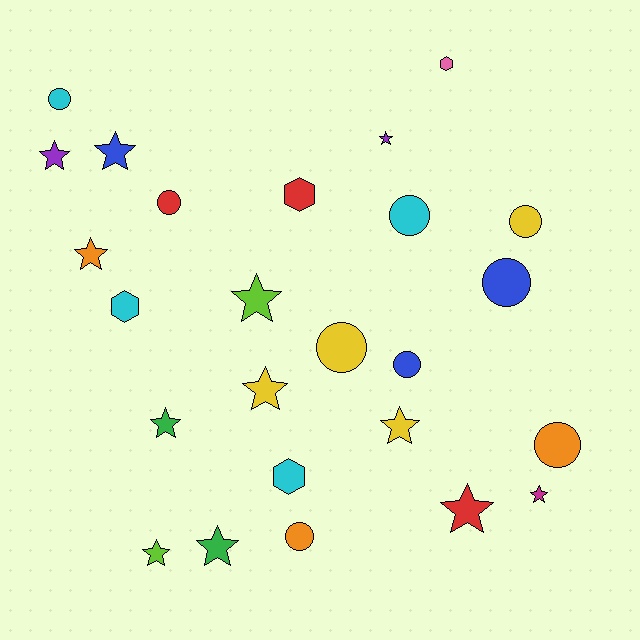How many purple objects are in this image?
There are 2 purple objects.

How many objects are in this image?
There are 25 objects.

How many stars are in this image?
There are 12 stars.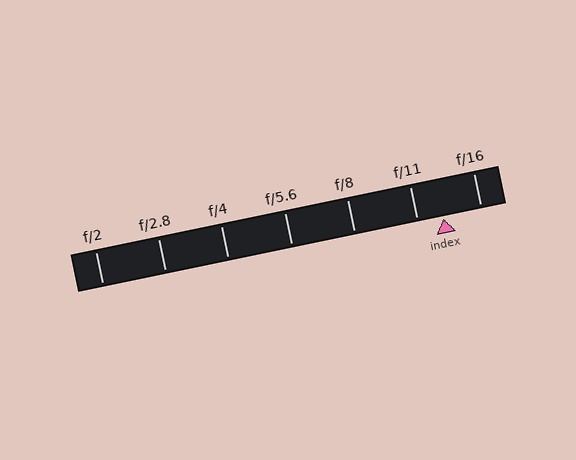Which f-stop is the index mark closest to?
The index mark is closest to f/11.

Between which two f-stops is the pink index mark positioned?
The index mark is between f/11 and f/16.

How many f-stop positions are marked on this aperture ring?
There are 7 f-stop positions marked.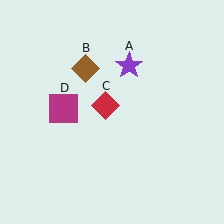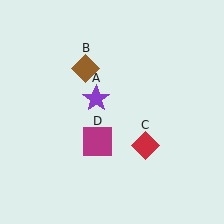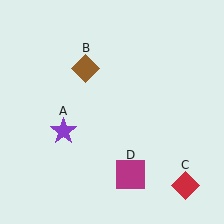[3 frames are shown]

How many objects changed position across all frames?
3 objects changed position: purple star (object A), red diamond (object C), magenta square (object D).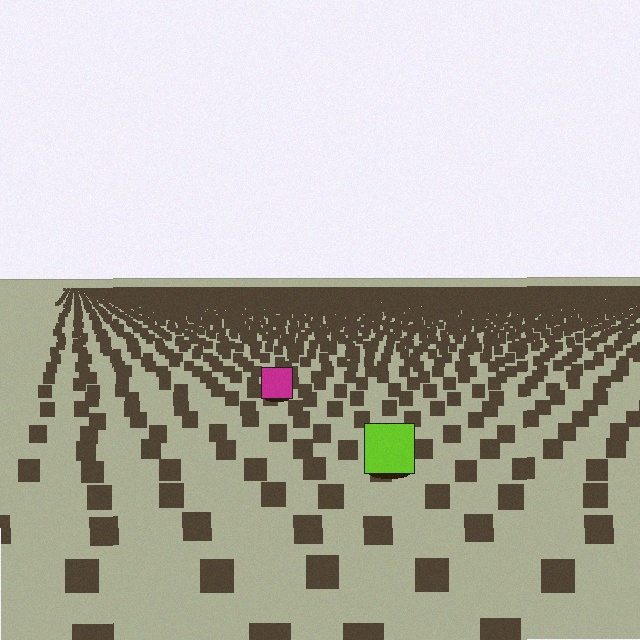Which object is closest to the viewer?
The lime square is closest. The texture marks near it are larger and more spread out.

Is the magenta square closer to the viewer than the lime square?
No. The lime square is closer — you can tell from the texture gradient: the ground texture is coarser near it.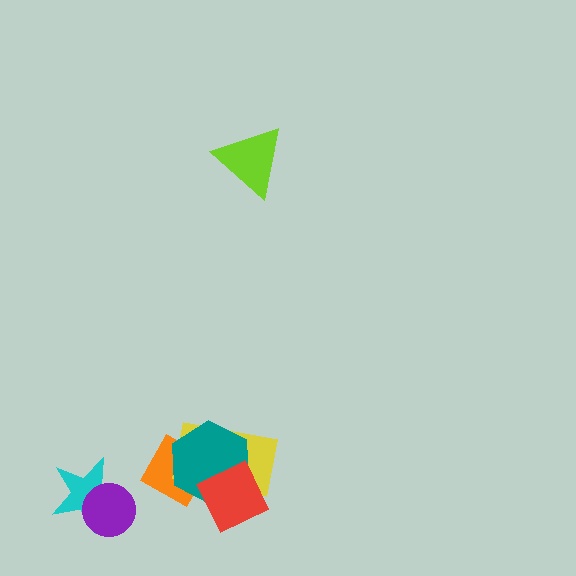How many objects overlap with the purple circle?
1 object overlaps with the purple circle.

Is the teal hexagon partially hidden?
Yes, it is partially covered by another shape.